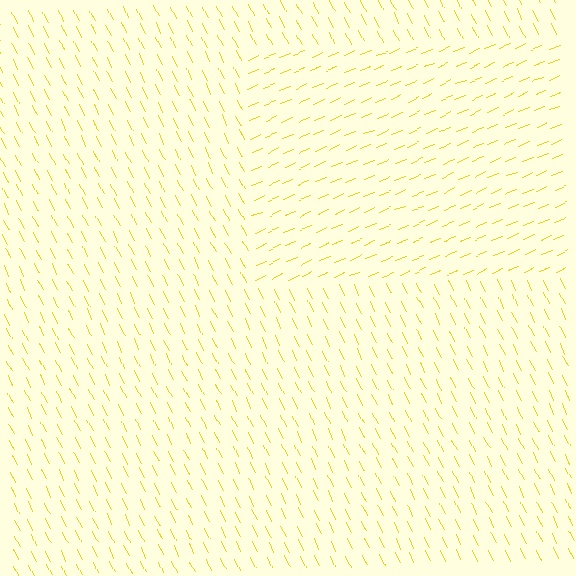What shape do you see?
I see a rectangle.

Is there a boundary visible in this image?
Yes, there is a texture boundary formed by a change in line orientation.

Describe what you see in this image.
The image is filled with small yellow line segments. A rectangle region in the image has lines oriented differently from the surrounding lines, creating a visible texture boundary.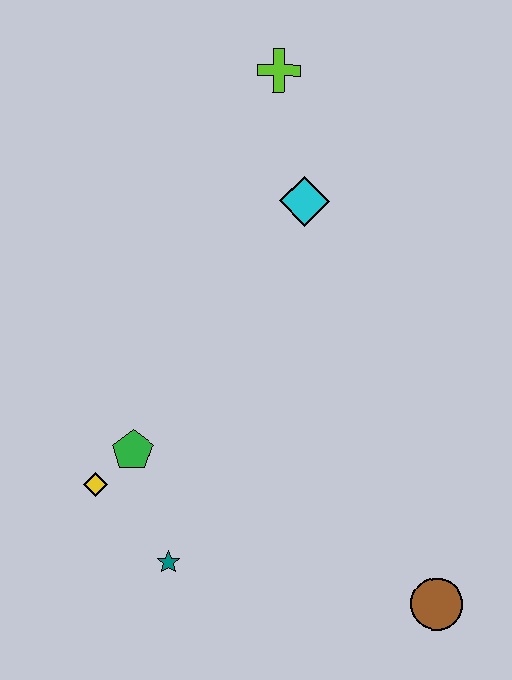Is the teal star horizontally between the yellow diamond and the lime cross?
Yes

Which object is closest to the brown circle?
The teal star is closest to the brown circle.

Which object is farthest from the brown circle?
The lime cross is farthest from the brown circle.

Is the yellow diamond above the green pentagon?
No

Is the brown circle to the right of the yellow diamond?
Yes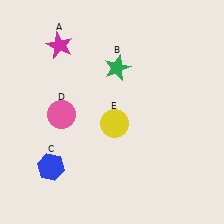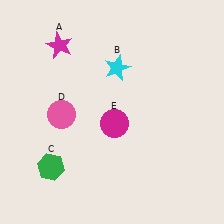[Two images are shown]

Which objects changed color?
B changed from green to cyan. C changed from blue to green. E changed from yellow to magenta.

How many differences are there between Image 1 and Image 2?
There are 3 differences between the two images.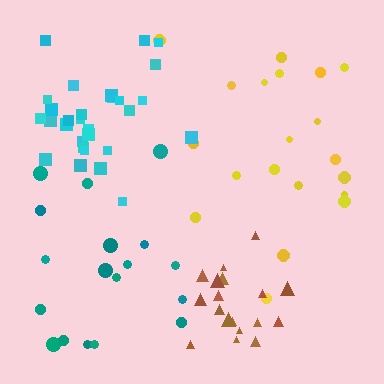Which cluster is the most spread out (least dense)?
Teal.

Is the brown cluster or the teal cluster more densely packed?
Brown.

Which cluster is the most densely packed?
Cyan.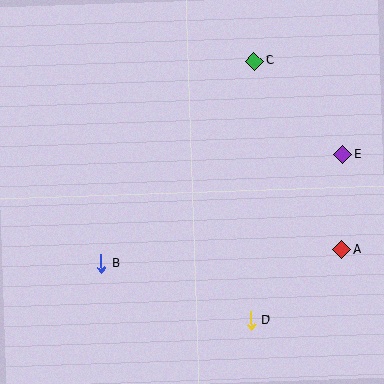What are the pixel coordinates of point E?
Point E is at (342, 155).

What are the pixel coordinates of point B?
Point B is at (101, 263).